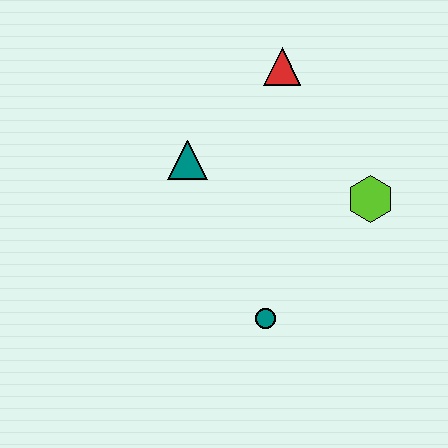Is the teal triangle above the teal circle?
Yes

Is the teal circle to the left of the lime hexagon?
Yes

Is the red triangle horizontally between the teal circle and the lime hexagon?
Yes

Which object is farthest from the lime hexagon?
The teal triangle is farthest from the lime hexagon.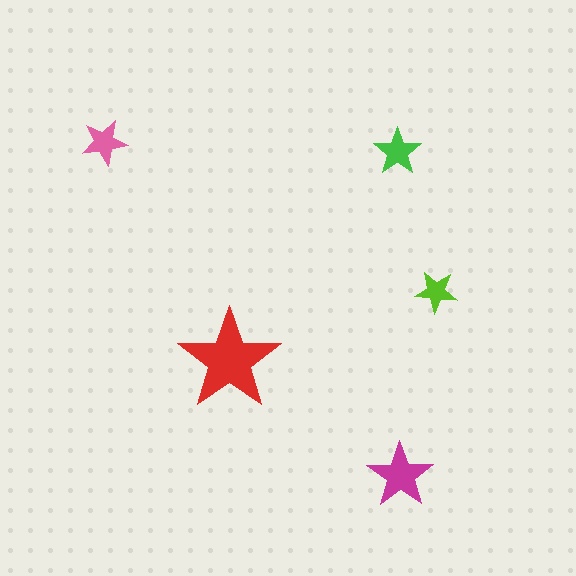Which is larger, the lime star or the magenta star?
The magenta one.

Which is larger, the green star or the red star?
The red one.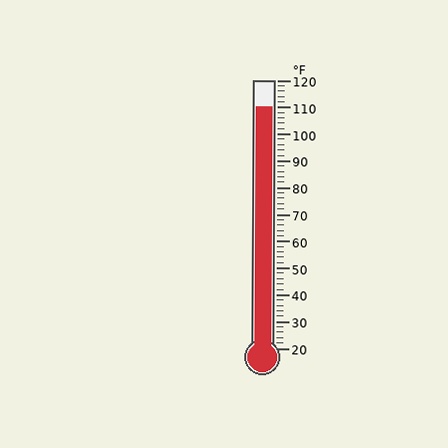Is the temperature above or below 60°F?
The temperature is above 60°F.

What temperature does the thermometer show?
The thermometer shows approximately 110°F.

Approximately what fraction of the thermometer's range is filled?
The thermometer is filled to approximately 90% of its range.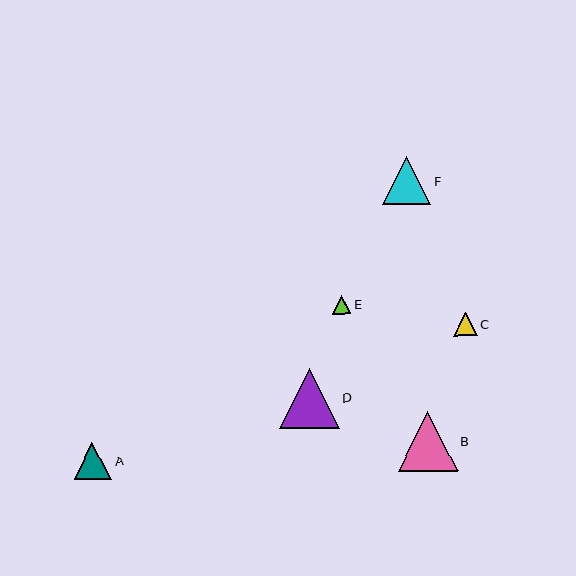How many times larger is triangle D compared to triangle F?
Triangle D is approximately 1.2 times the size of triangle F.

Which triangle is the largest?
Triangle D is the largest with a size of approximately 60 pixels.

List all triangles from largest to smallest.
From largest to smallest: D, B, F, A, C, E.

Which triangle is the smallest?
Triangle E is the smallest with a size of approximately 19 pixels.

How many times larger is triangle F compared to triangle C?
Triangle F is approximately 2.0 times the size of triangle C.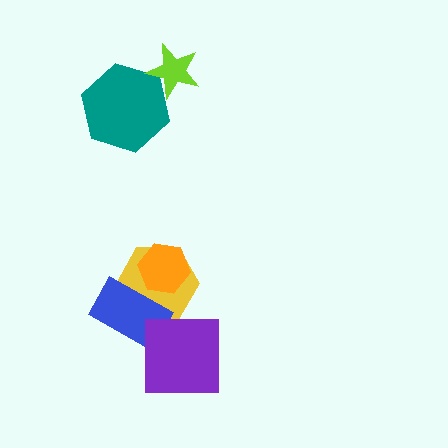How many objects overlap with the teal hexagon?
1 object overlaps with the teal hexagon.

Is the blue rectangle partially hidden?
No, no other shape covers it.